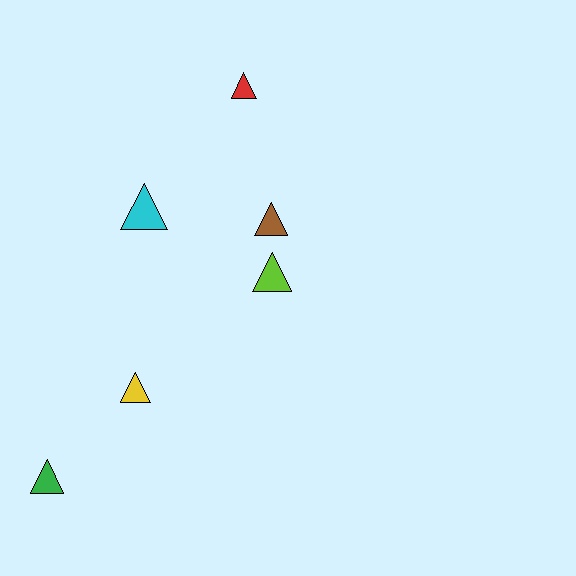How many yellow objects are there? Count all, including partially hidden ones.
There is 1 yellow object.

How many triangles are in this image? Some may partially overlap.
There are 6 triangles.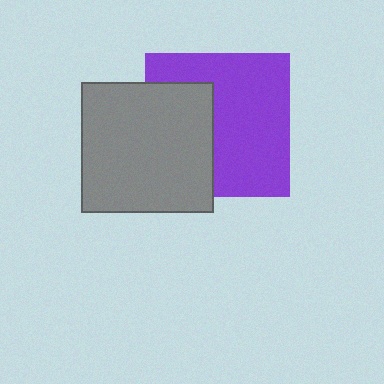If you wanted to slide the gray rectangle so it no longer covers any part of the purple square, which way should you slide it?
Slide it left — that is the most direct way to separate the two shapes.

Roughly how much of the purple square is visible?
About half of it is visible (roughly 62%).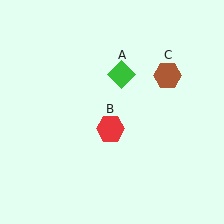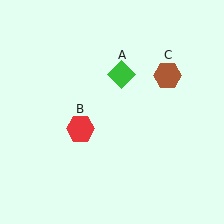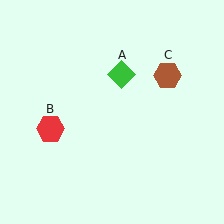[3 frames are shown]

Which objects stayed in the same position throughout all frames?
Green diamond (object A) and brown hexagon (object C) remained stationary.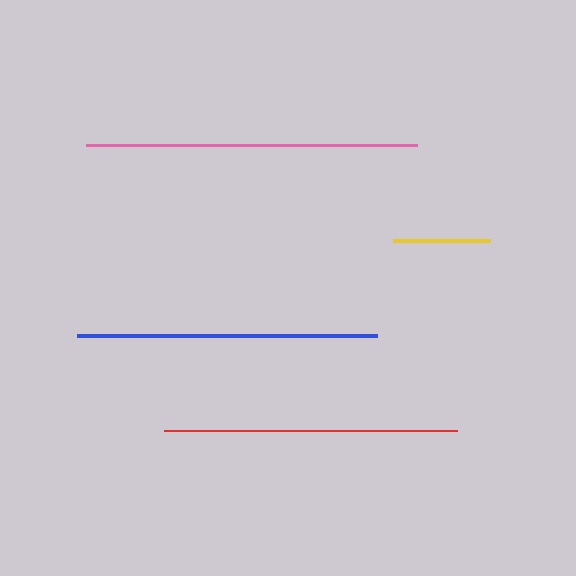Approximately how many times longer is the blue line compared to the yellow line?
The blue line is approximately 3.1 times the length of the yellow line.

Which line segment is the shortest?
The yellow line is the shortest at approximately 97 pixels.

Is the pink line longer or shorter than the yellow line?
The pink line is longer than the yellow line.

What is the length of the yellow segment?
The yellow segment is approximately 97 pixels long.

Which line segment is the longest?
The pink line is the longest at approximately 331 pixels.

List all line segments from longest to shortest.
From longest to shortest: pink, blue, red, yellow.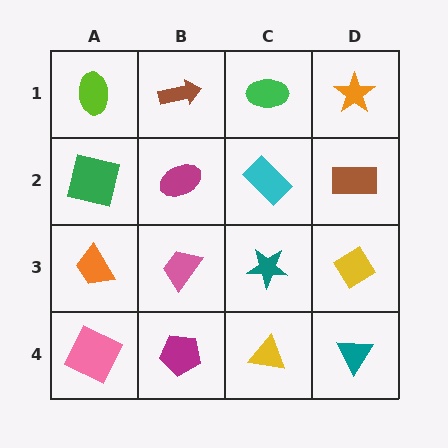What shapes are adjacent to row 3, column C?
A cyan rectangle (row 2, column C), a yellow triangle (row 4, column C), a pink trapezoid (row 3, column B), a yellow diamond (row 3, column D).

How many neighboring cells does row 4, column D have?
2.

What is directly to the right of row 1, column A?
A brown arrow.